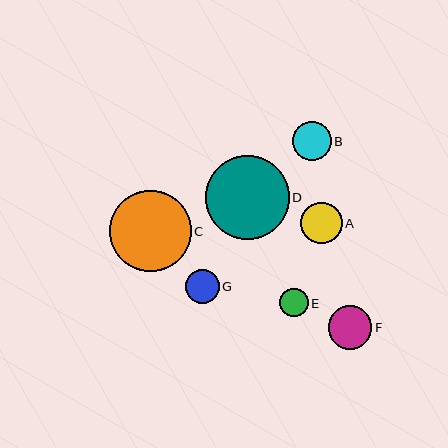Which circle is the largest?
Circle D is the largest with a size of approximately 84 pixels.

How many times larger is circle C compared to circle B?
Circle C is approximately 2.1 times the size of circle B.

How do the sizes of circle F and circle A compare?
Circle F and circle A are approximately the same size.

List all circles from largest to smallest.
From largest to smallest: D, C, F, A, B, G, E.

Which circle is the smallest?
Circle E is the smallest with a size of approximately 28 pixels.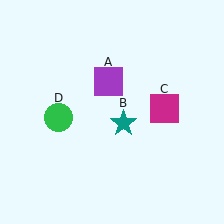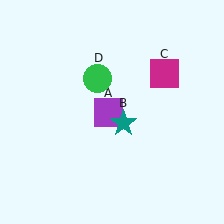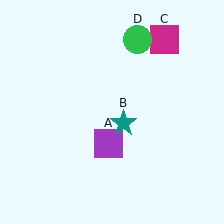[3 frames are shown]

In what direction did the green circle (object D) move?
The green circle (object D) moved up and to the right.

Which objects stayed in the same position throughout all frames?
Teal star (object B) remained stationary.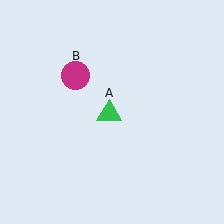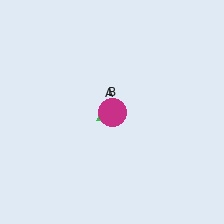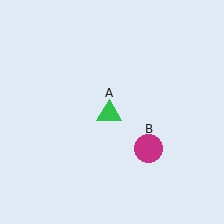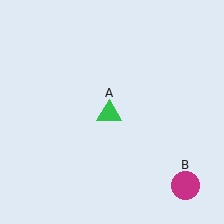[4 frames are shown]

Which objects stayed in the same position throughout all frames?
Green triangle (object A) remained stationary.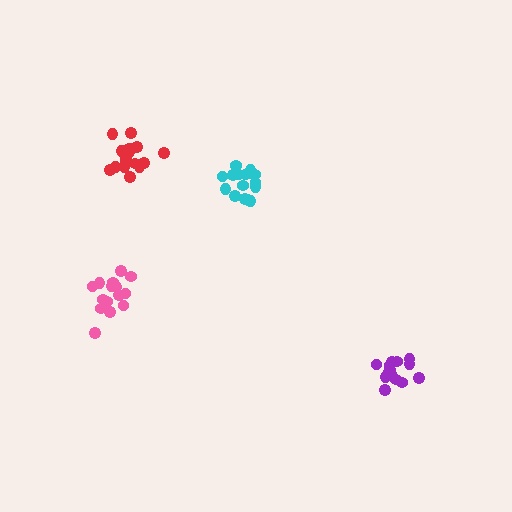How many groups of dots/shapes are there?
There are 4 groups.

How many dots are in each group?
Group 1: 16 dots, Group 2: 18 dots, Group 3: 16 dots, Group 4: 16 dots (66 total).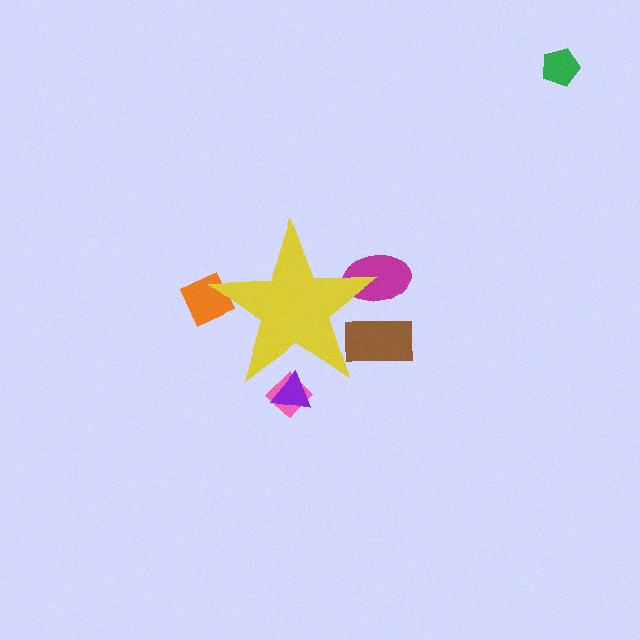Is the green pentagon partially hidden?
No, the green pentagon is fully visible.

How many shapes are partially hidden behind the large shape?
5 shapes are partially hidden.